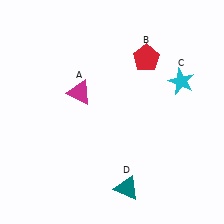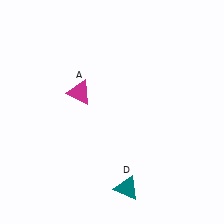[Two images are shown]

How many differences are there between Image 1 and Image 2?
There are 2 differences between the two images.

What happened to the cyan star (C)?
The cyan star (C) was removed in Image 2. It was in the top-right area of Image 1.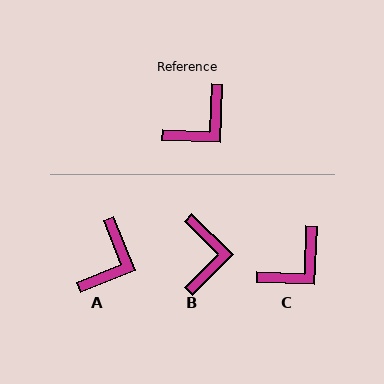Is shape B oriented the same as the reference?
No, it is off by about 48 degrees.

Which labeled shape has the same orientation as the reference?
C.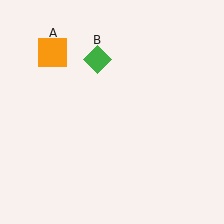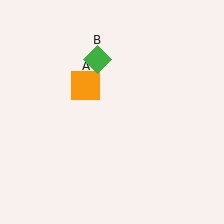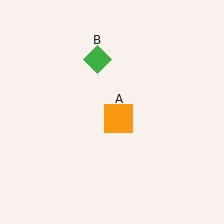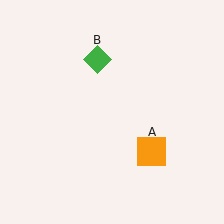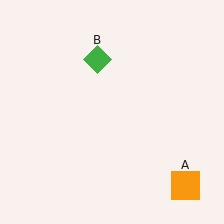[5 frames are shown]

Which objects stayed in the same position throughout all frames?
Green diamond (object B) remained stationary.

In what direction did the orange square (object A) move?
The orange square (object A) moved down and to the right.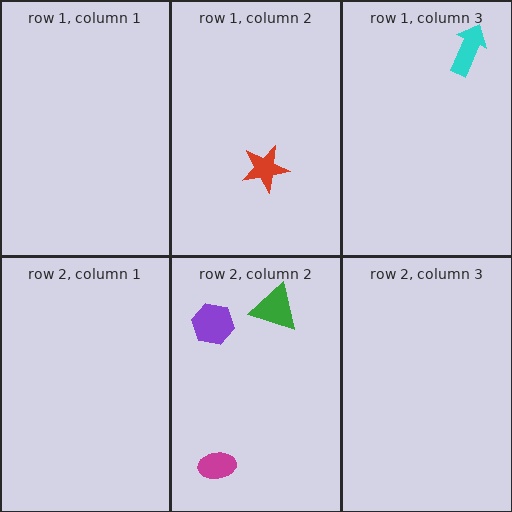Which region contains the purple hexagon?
The row 2, column 2 region.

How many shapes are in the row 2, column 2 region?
3.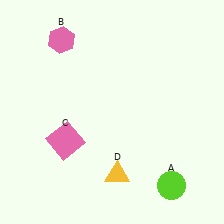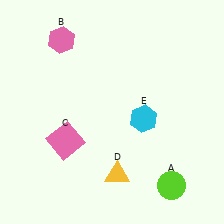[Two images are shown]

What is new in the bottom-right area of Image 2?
A cyan hexagon (E) was added in the bottom-right area of Image 2.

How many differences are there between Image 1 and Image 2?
There is 1 difference between the two images.